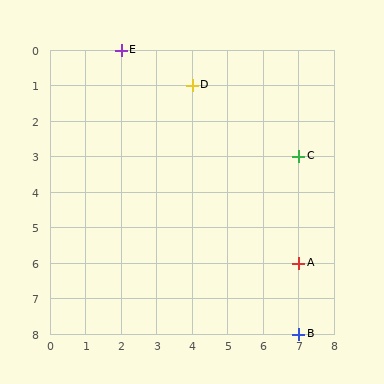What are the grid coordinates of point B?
Point B is at grid coordinates (7, 8).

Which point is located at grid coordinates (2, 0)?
Point E is at (2, 0).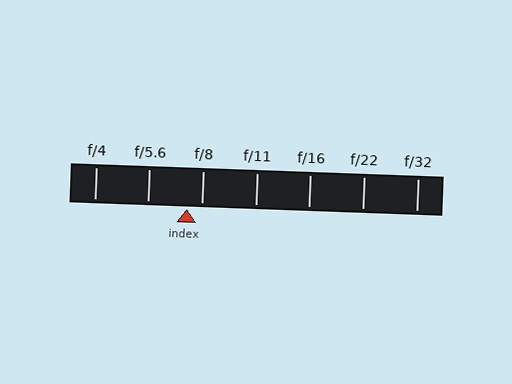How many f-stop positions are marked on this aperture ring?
There are 7 f-stop positions marked.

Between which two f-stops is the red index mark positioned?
The index mark is between f/5.6 and f/8.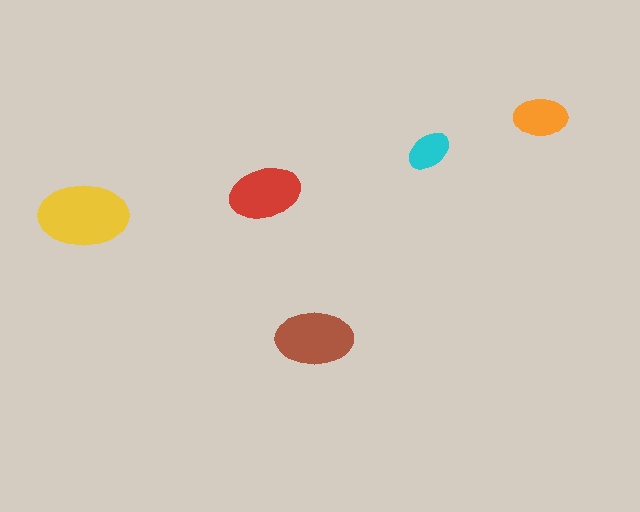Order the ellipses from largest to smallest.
the yellow one, the brown one, the red one, the orange one, the cyan one.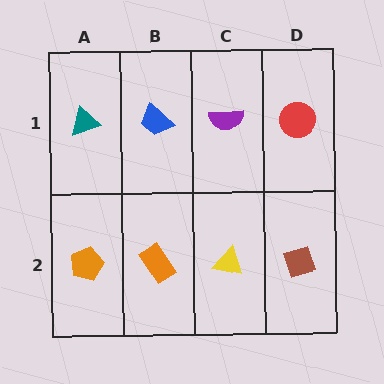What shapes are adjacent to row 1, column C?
A yellow triangle (row 2, column C), a blue trapezoid (row 1, column B), a red circle (row 1, column D).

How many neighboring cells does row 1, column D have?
2.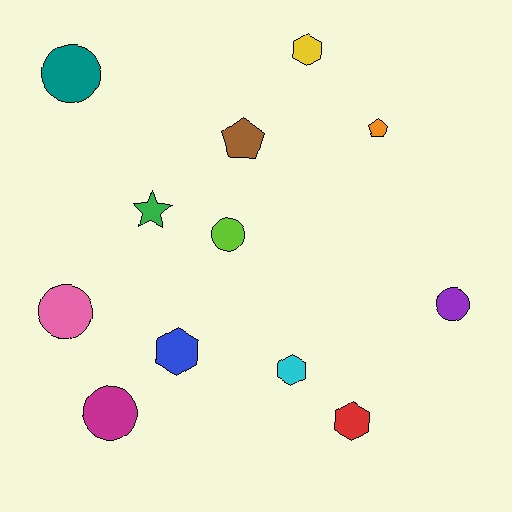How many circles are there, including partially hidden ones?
There are 5 circles.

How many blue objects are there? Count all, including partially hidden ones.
There is 1 blue object.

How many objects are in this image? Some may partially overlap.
There are 12 objects.